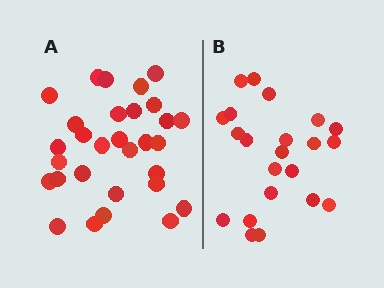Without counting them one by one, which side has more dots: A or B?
Region A (the left region) has more dots.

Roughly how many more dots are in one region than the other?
Region A has roughly 8 or so more dots than region B.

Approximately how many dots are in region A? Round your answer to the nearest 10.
About 30 dots.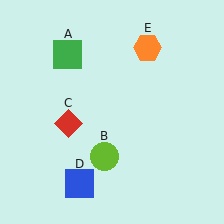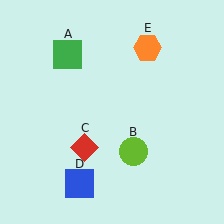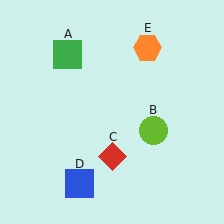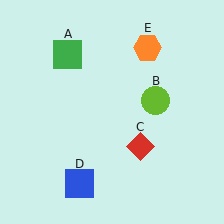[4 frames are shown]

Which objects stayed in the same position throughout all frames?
Green square (object A) and blue square (object D) and orange hexagon (object E) remained stationary.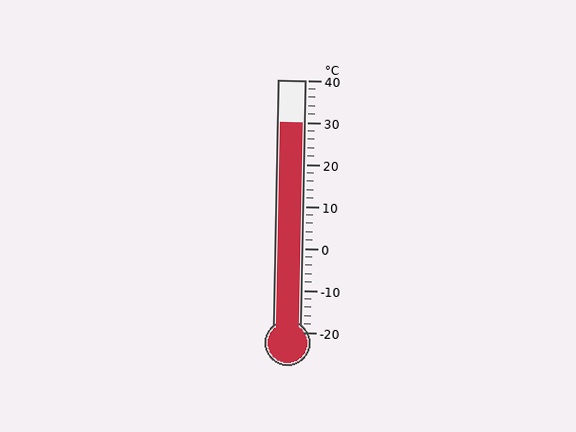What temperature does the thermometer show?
The thermometer shows approximately 30°C.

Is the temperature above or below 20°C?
The temperature is above 20°C.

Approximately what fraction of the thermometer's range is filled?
The thermometer is filled to approximately 85% of its range.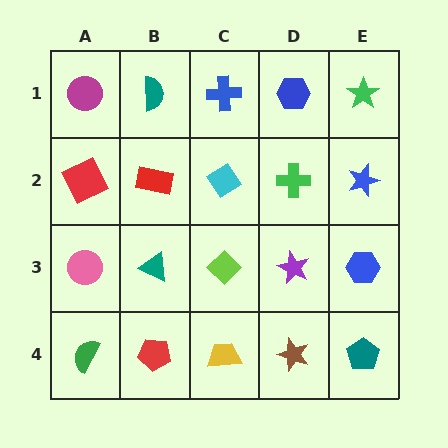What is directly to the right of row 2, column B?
A cyan diamond.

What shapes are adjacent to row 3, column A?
A red square (row 2, column A), a green semicircle (row 4, column A), a teal triangle (row 3, column B).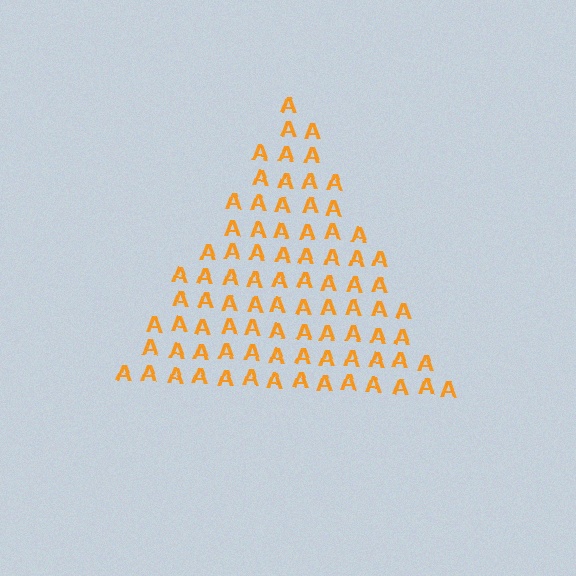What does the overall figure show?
The overall figure shows a triangle.